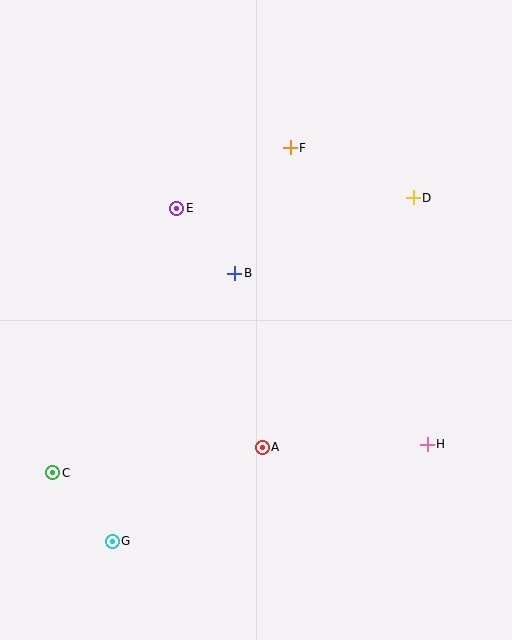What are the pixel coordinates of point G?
Point G is at (112, 541).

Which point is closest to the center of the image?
Point B at (235, 273) is closest to the center.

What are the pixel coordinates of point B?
Point B is at (235, 273).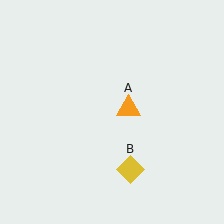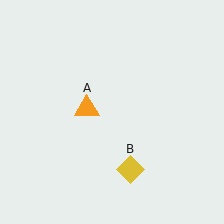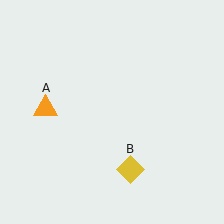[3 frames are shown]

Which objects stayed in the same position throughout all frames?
Yellow diamond (object B) remained stationary.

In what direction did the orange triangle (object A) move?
The orange triangle (object A) moved left.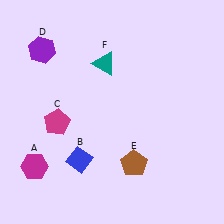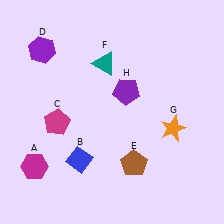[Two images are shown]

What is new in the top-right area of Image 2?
A purple pentagon (H) was added in the top-right area of Image 2.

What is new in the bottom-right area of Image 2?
An orange star (G) was added in the bottom-right area of Image 2.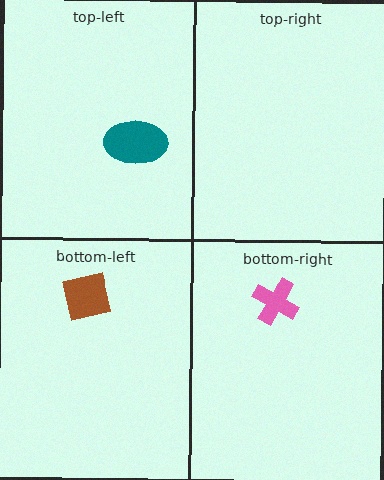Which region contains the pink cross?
The bottom-right region.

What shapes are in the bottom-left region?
The brown square.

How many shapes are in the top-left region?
1.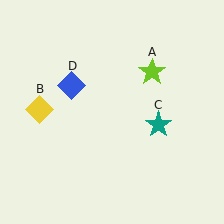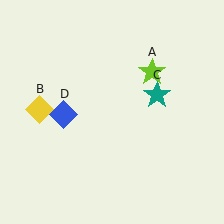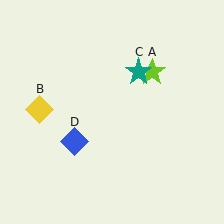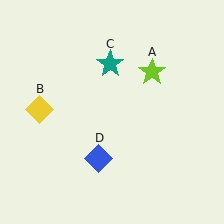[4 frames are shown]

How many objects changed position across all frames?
2 objects changed position: teal star (object C), blue diamond (object D).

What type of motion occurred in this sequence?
The teal star (object C), blue diamond (object D) rotated counterclockwise around the center of the scene.